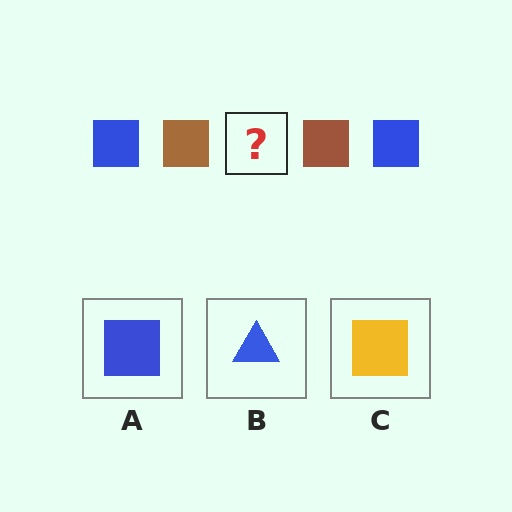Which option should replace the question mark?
Option A.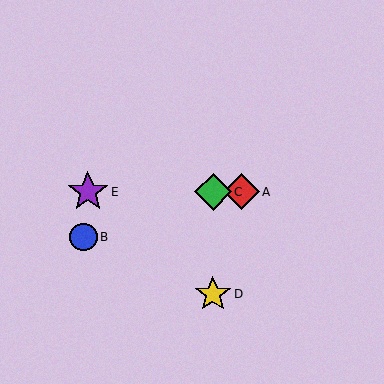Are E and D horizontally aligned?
No, E is at y≈192 and D is at y≈294.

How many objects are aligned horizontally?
3 objects (A, C, E) are aligned horizontally.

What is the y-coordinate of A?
Object A is at y≈192.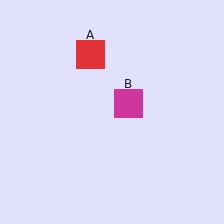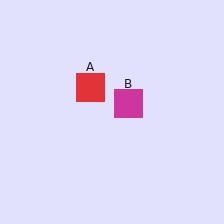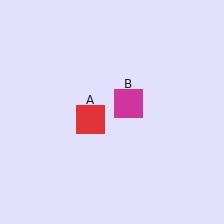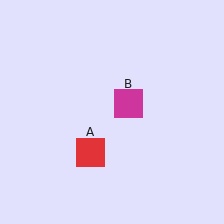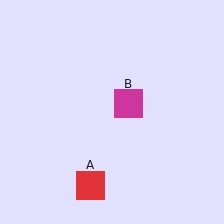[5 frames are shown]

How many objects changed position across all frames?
1 object changed position: red square (object A).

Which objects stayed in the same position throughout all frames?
Magenta square (object B) remained stationary.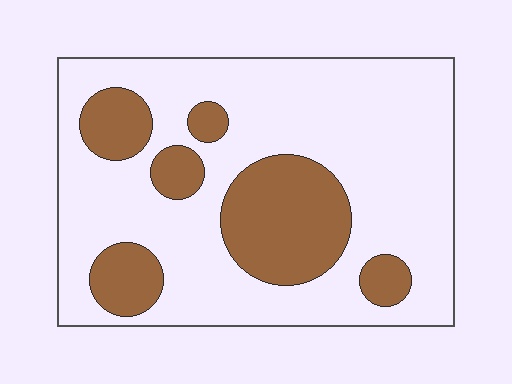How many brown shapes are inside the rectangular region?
6.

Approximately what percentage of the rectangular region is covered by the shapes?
Approximately 25%.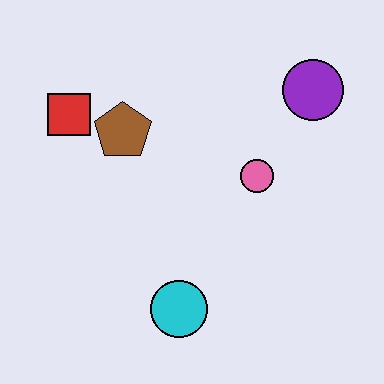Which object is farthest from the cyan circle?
The purple circle is farthest from the cyan circle.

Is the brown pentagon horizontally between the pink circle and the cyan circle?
No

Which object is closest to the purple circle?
The pink circle is closest to the purple circle.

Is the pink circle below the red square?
Yes